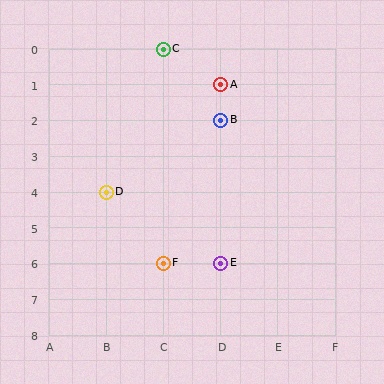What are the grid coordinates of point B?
Point B is at grid coordinates (D, 2).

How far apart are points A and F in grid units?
Points A and F are 1 column and 5 rows apart (about 5.1 grid units diagonally).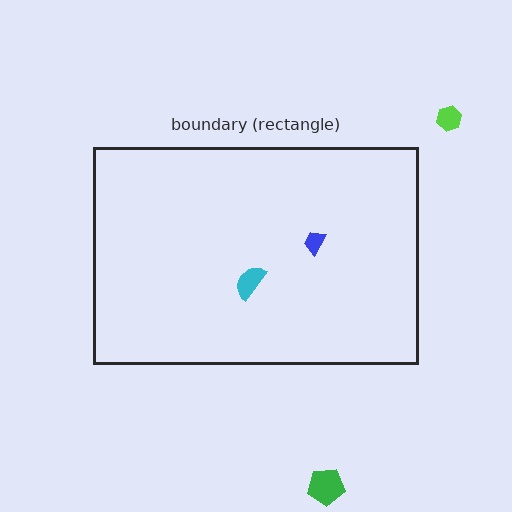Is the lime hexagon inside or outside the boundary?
Outside.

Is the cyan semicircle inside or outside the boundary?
Inside.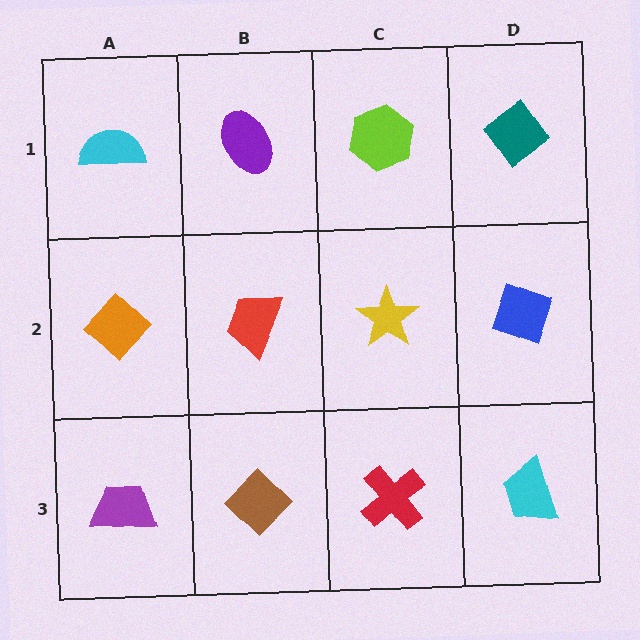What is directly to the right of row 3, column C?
A cyan trapezoid.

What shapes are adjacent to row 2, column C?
A lime hexagon (row 1, column C), a red cross (row 3, column C), a red trapezoid (row 2, column B), a blue diamond (row 2, column D).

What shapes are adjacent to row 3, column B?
A red trapezoid (row 2, column B), a purple trapezoid (row 3, column A), a red cross (row 3, column C).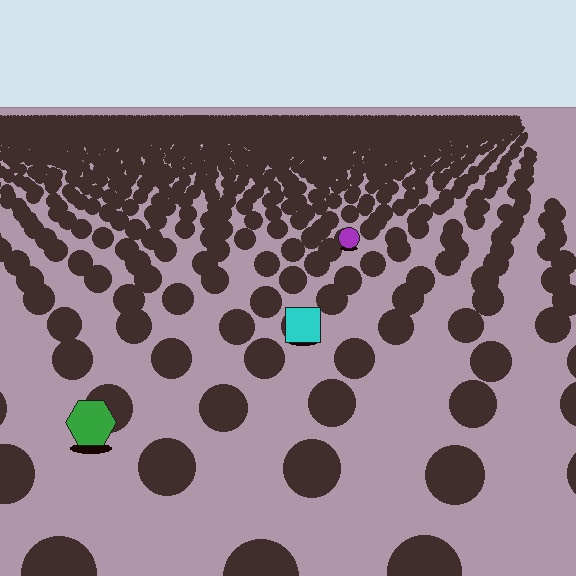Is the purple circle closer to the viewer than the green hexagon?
No. The green hexagon is closer — you can tell from the texture gradient: the ground texture is coarser near it.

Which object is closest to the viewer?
The green hexagon is closest. The texture marks near it are larger and more spread out.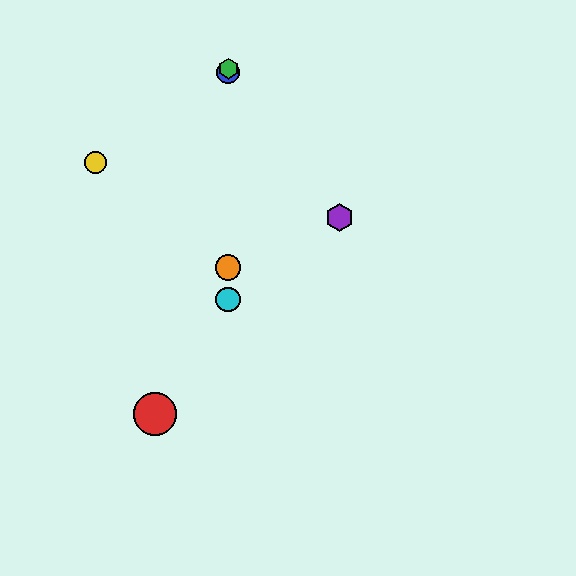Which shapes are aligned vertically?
The blue circle, the green hexagon, the orange circle, the cyan circle are aligned vertically.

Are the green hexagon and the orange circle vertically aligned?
Yes, both are at x≈228.